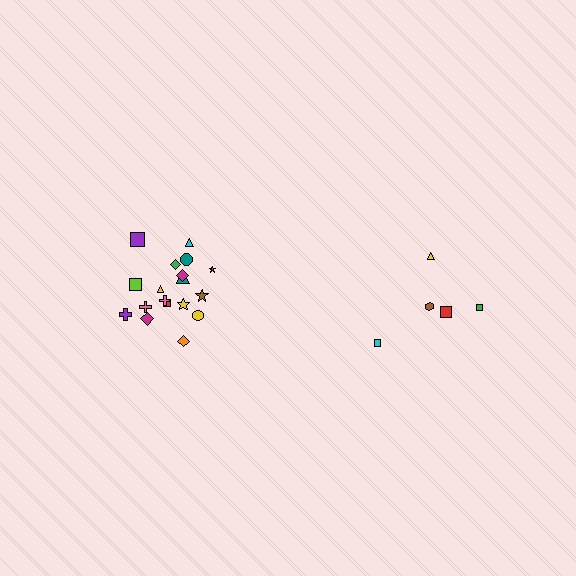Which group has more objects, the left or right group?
The left group.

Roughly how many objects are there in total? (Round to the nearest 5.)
Roughly 25 objects in total.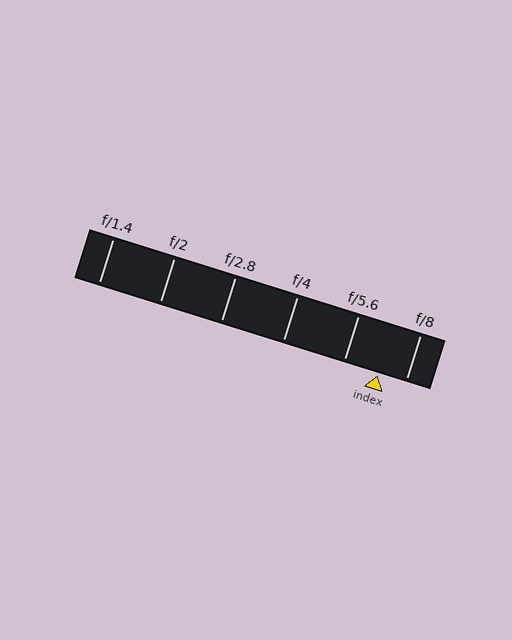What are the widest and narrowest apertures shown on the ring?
The widest aperture shown is f/1.4 and the narrowest is f/8.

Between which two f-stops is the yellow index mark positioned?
The index mark is between f/5.6 and f/8.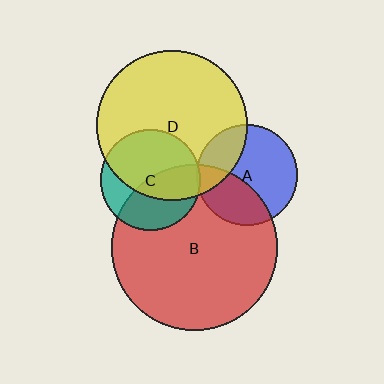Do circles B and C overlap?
Yes.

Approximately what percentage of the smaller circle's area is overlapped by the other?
Approximately 45%.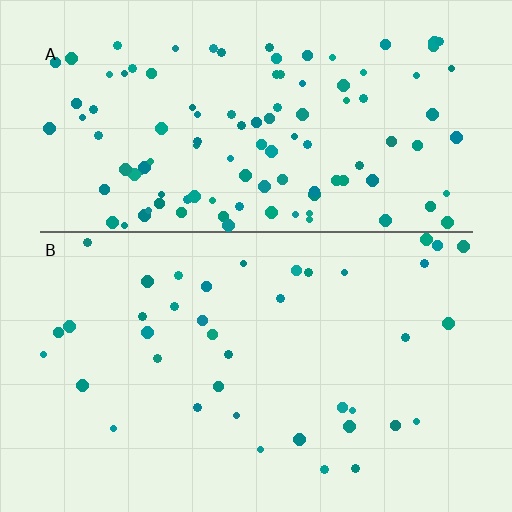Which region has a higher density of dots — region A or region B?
A (the top).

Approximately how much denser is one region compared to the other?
Approximately 2.9× — region A over region B.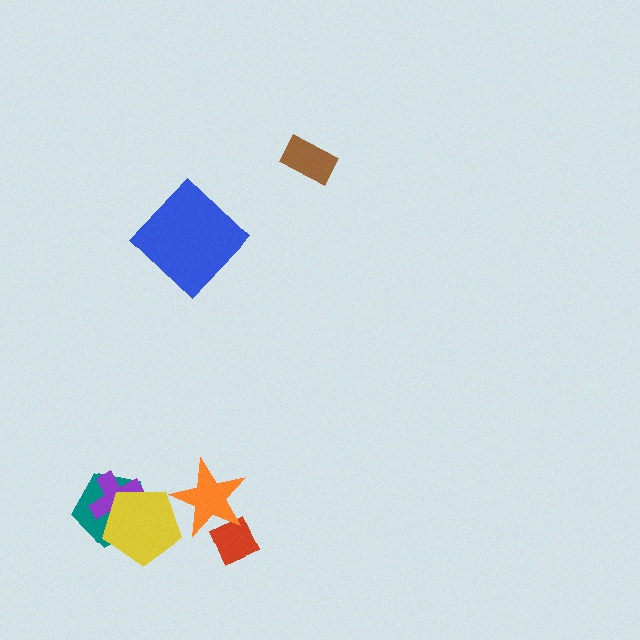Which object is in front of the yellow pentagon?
The orange star is in front of the yellow pentagon.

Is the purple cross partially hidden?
Yes, it is partially covered by another shape.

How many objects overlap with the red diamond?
1 object overlaps with the red diamond.